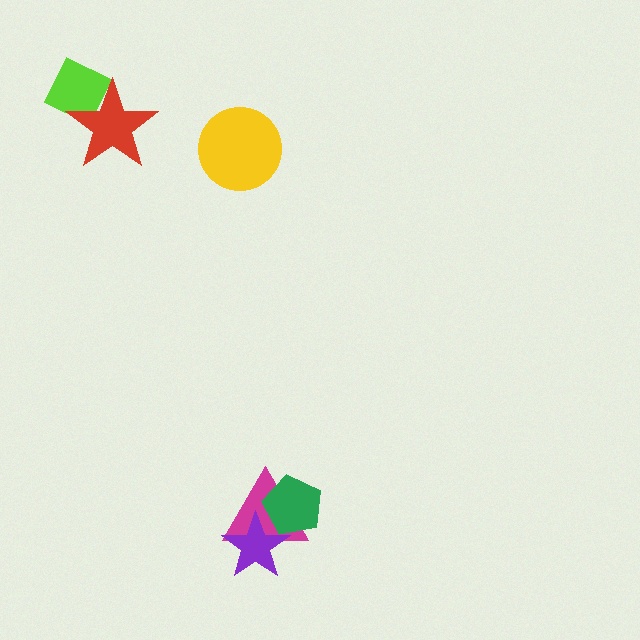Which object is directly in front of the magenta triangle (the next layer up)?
The purple star is directly in front of the magenta triangle.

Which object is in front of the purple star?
The green pentagon is in front of the purple star.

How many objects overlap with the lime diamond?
1 object overlaps with the lime diamond.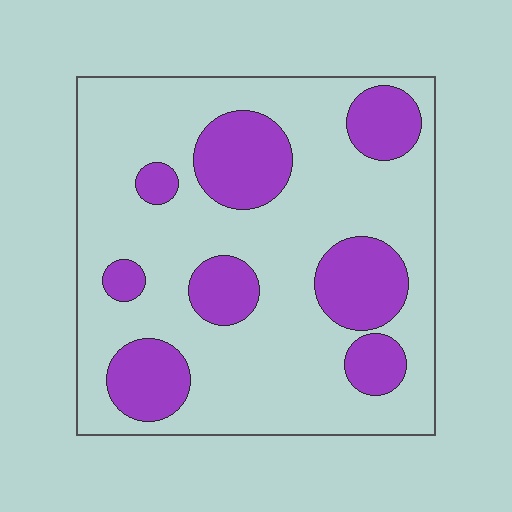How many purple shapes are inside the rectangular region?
8.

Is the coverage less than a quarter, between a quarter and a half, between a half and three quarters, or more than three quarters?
Between a quarter and a half.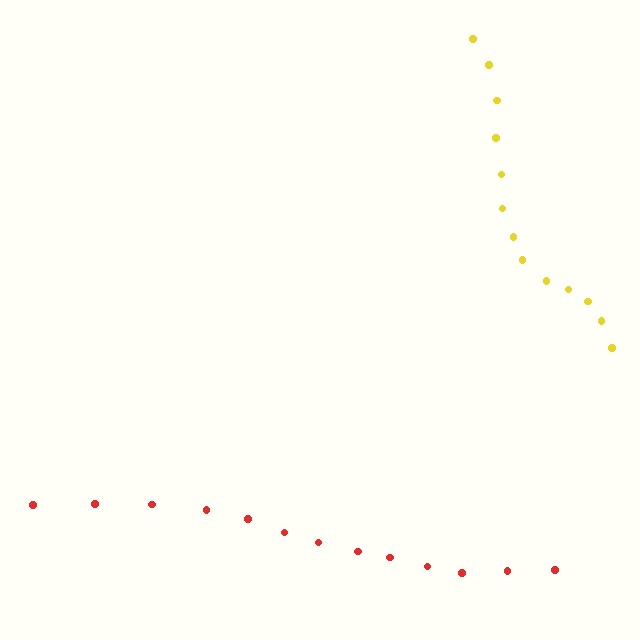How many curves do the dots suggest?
There are 2 distinct paths.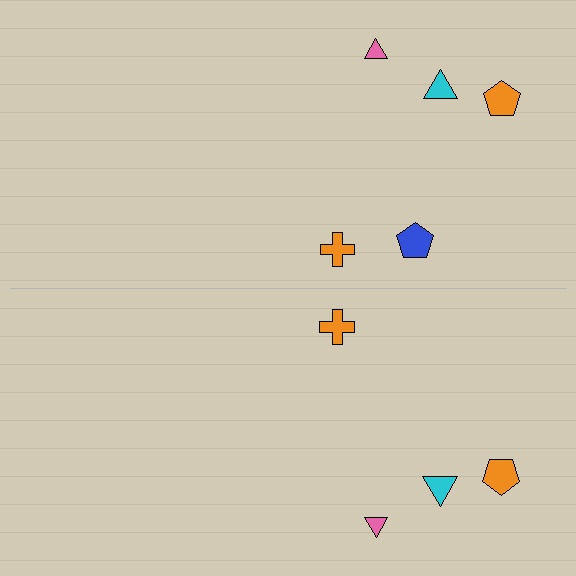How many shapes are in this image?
There are 9 shapes in this image.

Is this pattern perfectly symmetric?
No, the pattern is not perfectly symmetric. A blue pentagon is missing from the bottom side.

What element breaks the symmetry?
A blue pentagon is missing from the bottom side.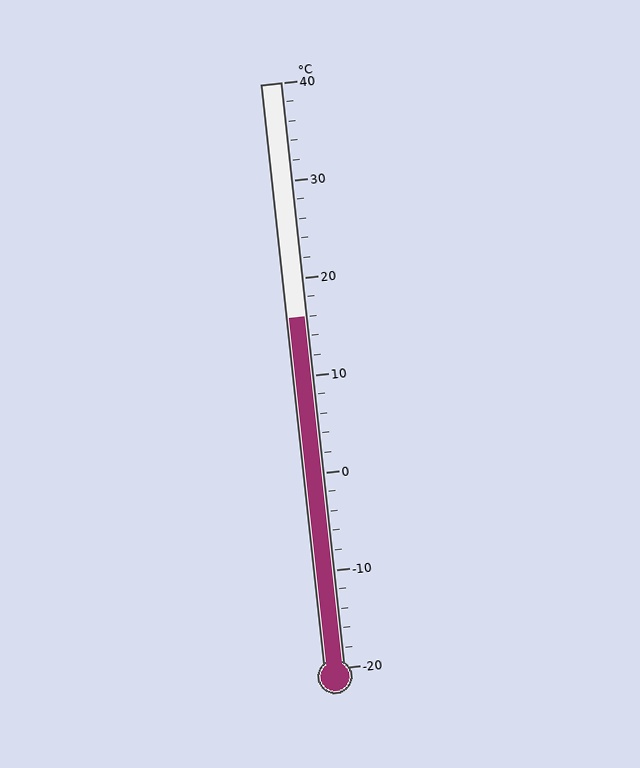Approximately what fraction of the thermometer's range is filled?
The thermometer is filled to approximately 60% of its range.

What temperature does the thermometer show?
The thermometer shows approximately 16°C.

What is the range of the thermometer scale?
The thermometer scale ranges from -20°C to 40°C.